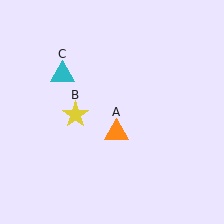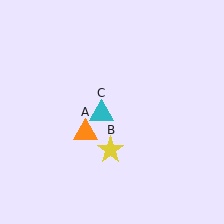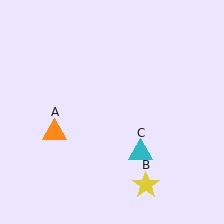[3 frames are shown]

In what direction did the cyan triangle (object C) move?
The cyan triangle (object C) moved down and to the right.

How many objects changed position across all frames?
3 objects changed position: orange triangle (object A), yellow star (object B), cyan triangle (object C).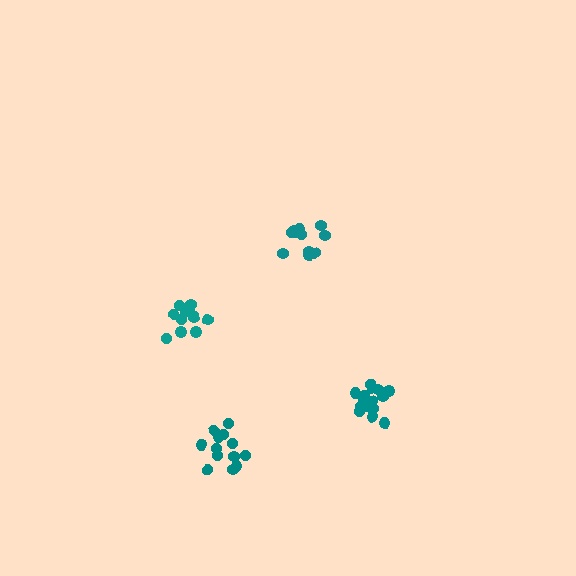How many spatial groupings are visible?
There are 4 spatial groupings.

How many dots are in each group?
Group 1: 11 dots, Group 2: 13 dots, Group 3: 16 dots, Group 4: 13 dots (53 total).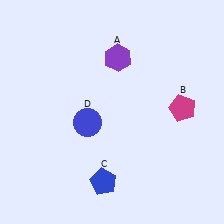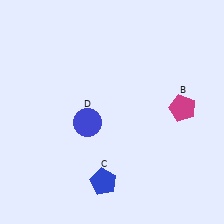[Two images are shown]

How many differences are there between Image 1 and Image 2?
There is 1 difference between the two images.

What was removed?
The purple hexagon (A) was removed in Image 2.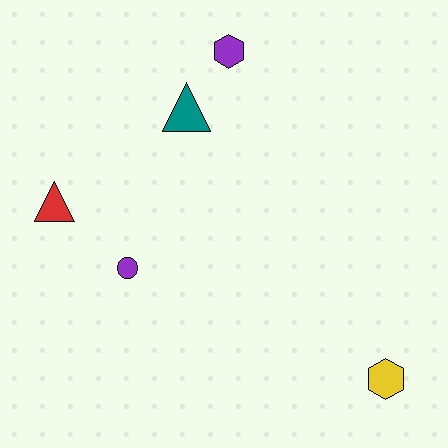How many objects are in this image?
There are 5 objects.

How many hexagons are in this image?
There are 2 hexagons.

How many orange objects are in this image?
There are no orange objects.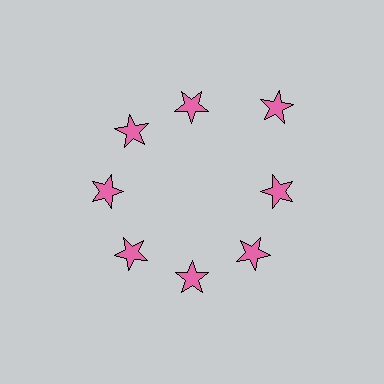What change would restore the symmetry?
The symmetry would be restored by moving it inward, back onto the ring so that all 8 stars sit at equal angles and equal distance from the center.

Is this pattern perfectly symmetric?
No. The 8 pink stars are arranged in a ring, but one element near the 2 o'clock position is pushed outward from the center, breaking the 8-fold rotational symmetry.